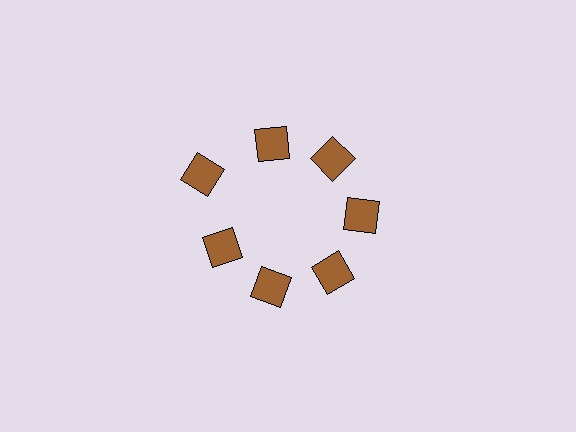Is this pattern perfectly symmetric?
No. The 7 brown squares are arranged in a ring, but one element near the 10 o'clock position is pushed outward from the center, breaking the 7-fold rotational symmetry.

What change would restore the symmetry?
The symmetry would be restored by moving it inward, back onto the ring so that all 7 squares sit at equal angles and equal distance from the center.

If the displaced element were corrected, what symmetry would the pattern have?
It would have 7-fold rotational symmetry — the pattern would map onto itself every 51 degrees.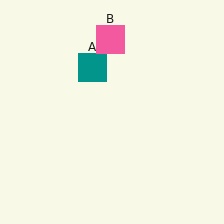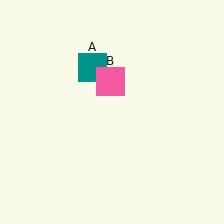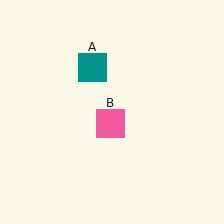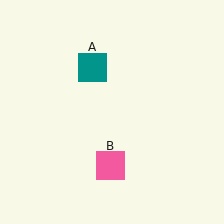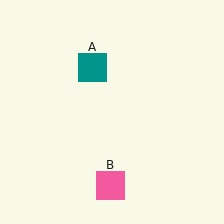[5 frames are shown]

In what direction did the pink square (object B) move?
The pink square (object B) moved down.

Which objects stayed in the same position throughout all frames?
Teal square (object A) remained stationary.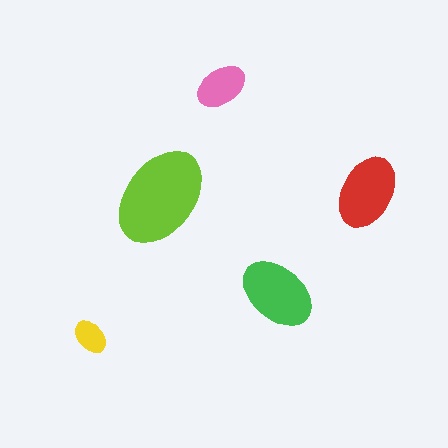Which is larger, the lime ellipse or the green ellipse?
The lime one.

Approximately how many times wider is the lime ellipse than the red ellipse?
About 1.5 times wider.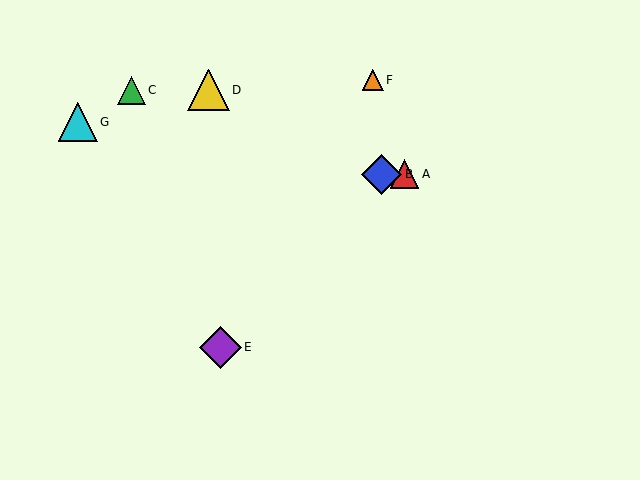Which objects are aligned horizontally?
Objects A, B are aligned horizontally.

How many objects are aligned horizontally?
2 objects (A, B) are aligned horizontally.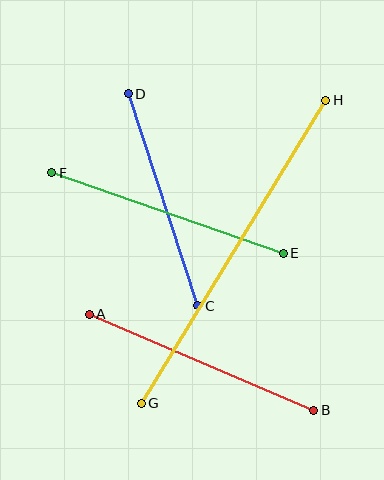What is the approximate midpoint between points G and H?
The midpoint is at approximately (233, 252) pixels.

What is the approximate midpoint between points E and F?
The midpoint is at approximately (167, 213) pixels.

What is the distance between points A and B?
The distance is approximately 244 pixels.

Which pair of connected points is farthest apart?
Points G and H are farthest apart.